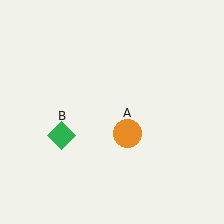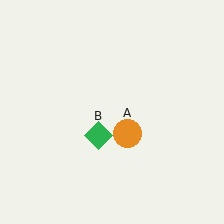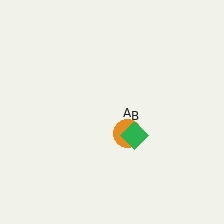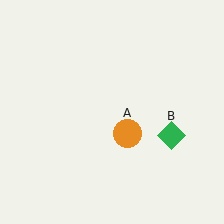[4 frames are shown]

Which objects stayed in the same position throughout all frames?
Orange circle (object A) remained stationary.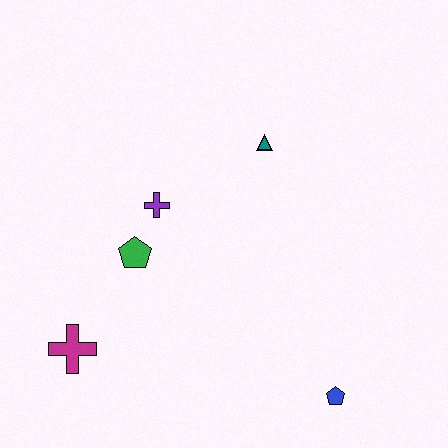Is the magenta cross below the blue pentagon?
No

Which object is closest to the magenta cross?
The green pentagon is closest to the magenta cross.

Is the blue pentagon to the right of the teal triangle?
Yes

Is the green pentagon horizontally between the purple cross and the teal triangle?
No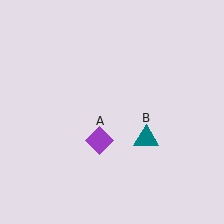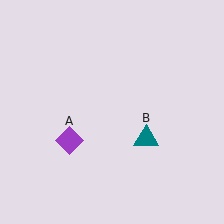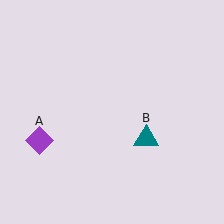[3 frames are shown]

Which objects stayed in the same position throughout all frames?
Teal triangle (object B) remained stationary.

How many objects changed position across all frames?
1 object changed position: purple diamond (object A).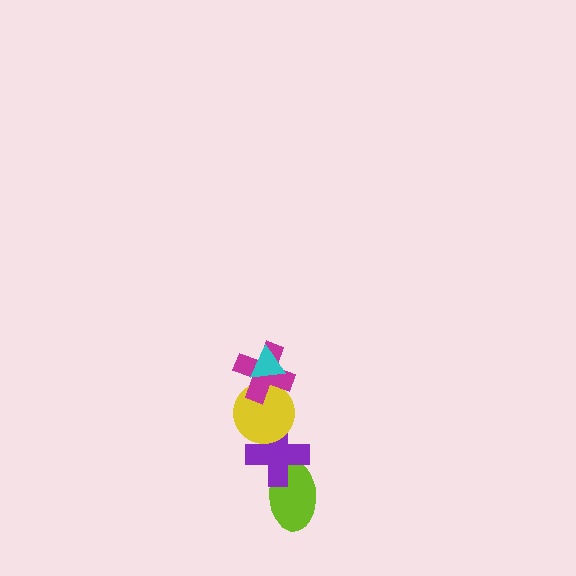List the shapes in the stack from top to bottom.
From top to bottom: the cyan triangle, the magenta cross, the yellow circle, the purple cross, the lime ellipse.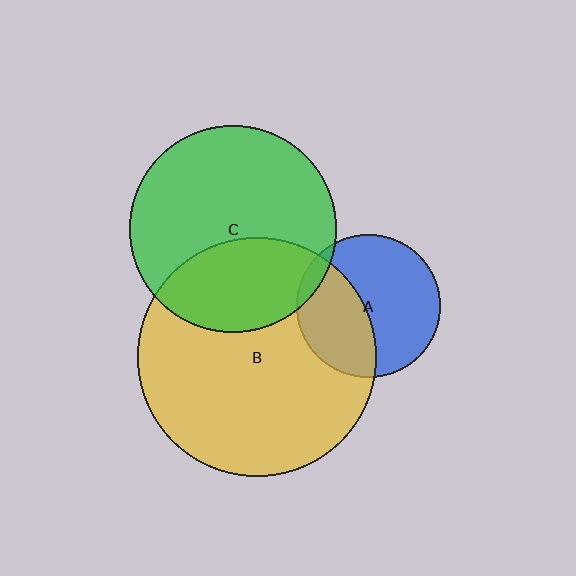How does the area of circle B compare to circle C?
Approximately 1.3 times.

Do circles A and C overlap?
Yes.